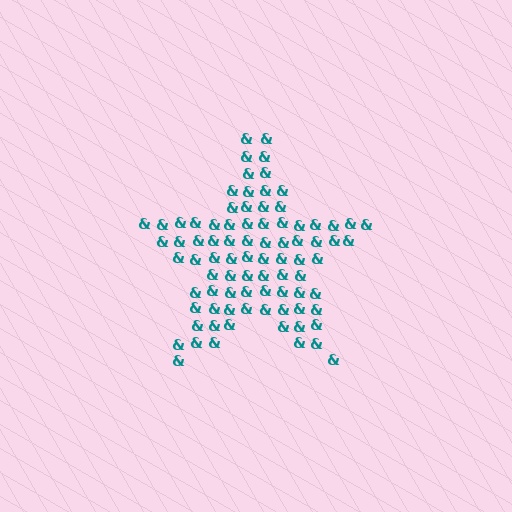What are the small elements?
The small elements are ampersands.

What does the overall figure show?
The overall figure shows a star.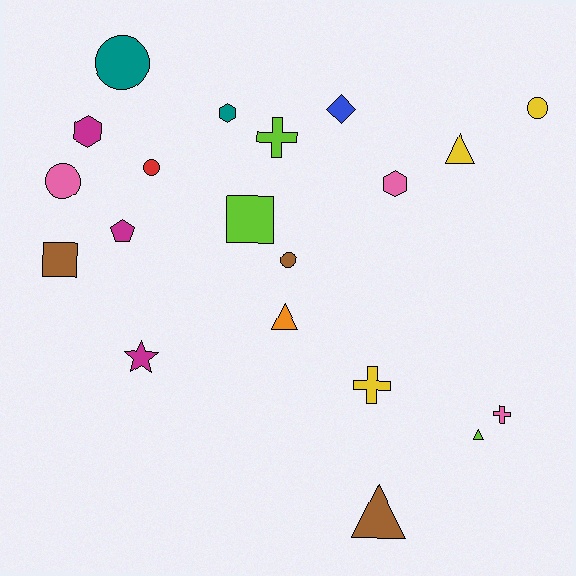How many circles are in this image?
There are 5 circles.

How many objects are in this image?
There are 20 objects.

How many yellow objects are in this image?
There are 3 yellow objects.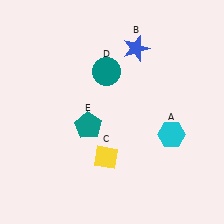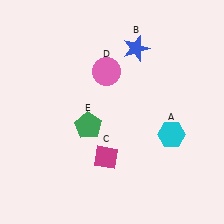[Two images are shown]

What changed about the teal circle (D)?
In Image 1, D is teal. In Image 2, it changed to pink.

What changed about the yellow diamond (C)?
In Image 1, C is yellow. In Image 2, it changed to magenta.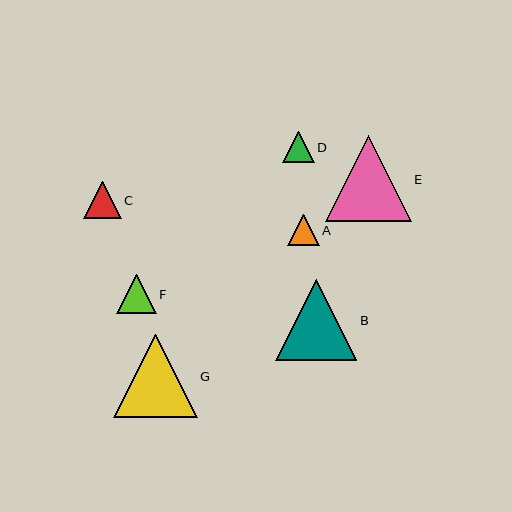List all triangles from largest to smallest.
From largest to smallest: E, G, B, F, C, D, A.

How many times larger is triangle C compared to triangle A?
Triangle C is approximately 1.2 times the size of triangle A.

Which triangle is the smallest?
Triangle A is the smallest with a size of approximately 31 pixels.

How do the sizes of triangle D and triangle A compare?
Triangle D and triangle A are approximately the same size.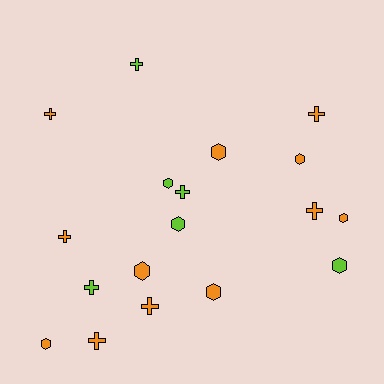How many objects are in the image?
There are 18 objects.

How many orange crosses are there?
There are 6 orange crosses.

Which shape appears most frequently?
Hexagon, with 9 objects.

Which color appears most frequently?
Orange, with 12 objects.